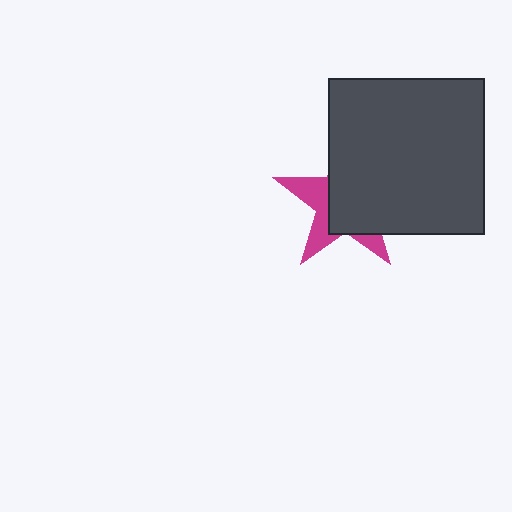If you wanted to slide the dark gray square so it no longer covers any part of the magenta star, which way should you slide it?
Slide it right — that is the most direct way to separate the two shapes.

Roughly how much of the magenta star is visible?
A small part of it is visible (roughly 35%).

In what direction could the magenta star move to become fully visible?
The magenta star could move left. That would shift it out from behind the dark gray square entirely.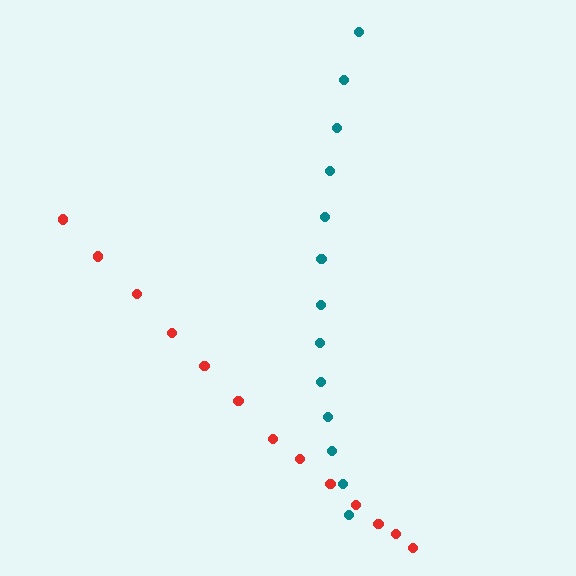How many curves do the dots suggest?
There are 2 distinct paths.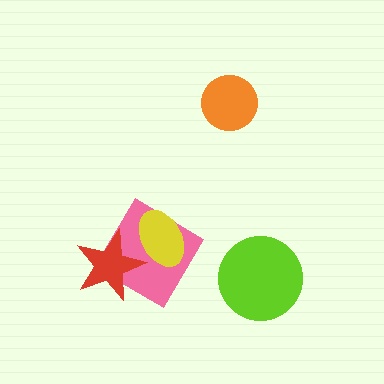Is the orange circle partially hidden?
No, no other shape covers it.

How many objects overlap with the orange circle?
0 objects overlap with the orange circle.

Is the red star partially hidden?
Yes, it is partially covered by another shape.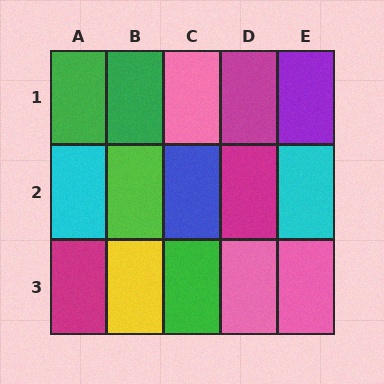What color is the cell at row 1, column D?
Magenta.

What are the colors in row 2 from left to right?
Cyan, lime, blue, magenta, cyan.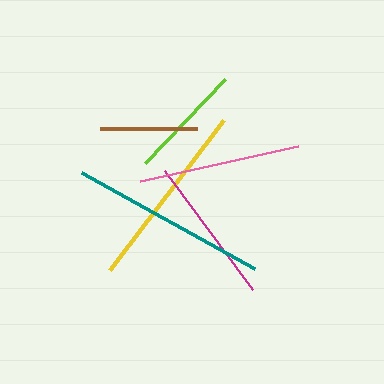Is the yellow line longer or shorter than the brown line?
The yellow line is longer than the brown line.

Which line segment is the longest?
The teal line is the longest at approximately 198 pixels.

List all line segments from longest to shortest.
From longest to shortest: teal, yellow, pink, magenta, lime, brown.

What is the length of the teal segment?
The teal segment is approximately 198 pixels long.